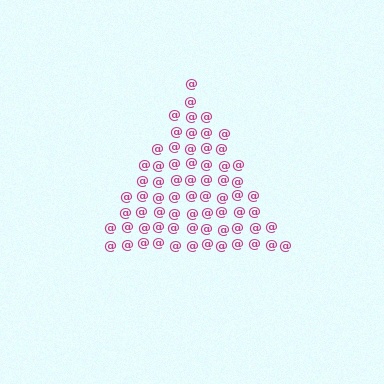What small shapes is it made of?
It is made of small at signs.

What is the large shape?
The large shape is a triangle.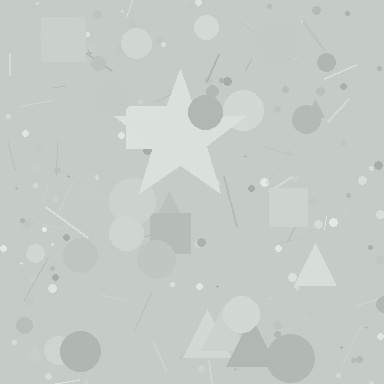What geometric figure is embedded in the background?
A star is embedded in the background.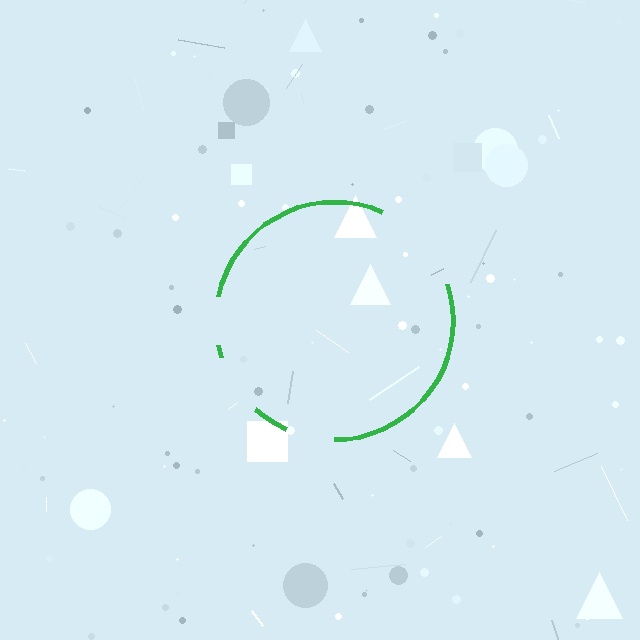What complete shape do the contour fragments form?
The contour fragments form a circle.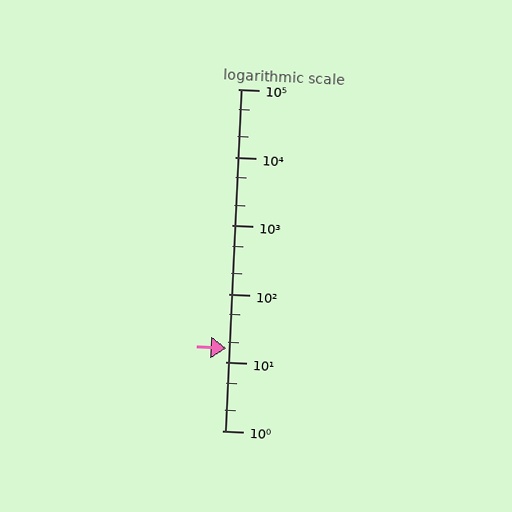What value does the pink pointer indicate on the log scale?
The pointer indicates approximately 16.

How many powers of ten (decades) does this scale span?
The scale spans 5 decades, from 1 to 100000.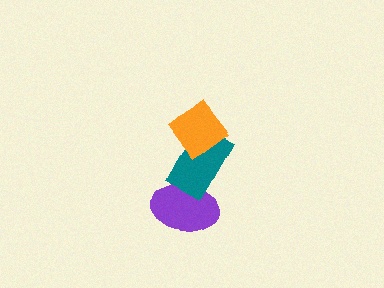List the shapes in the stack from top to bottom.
From top to bottom: the orange diamond, the teal rectangle, the purple ellipse.